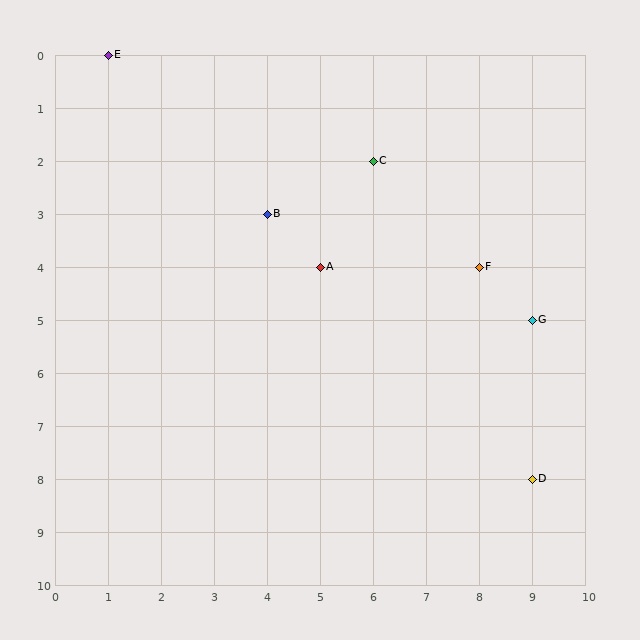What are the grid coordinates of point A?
Point A is at grid coordinates (5, 4).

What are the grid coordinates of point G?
Point G is at grid coordinates (9, 5).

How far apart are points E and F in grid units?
Points E and F are 7 columns and 4 rows apart (about 8.1 grid units diagonally).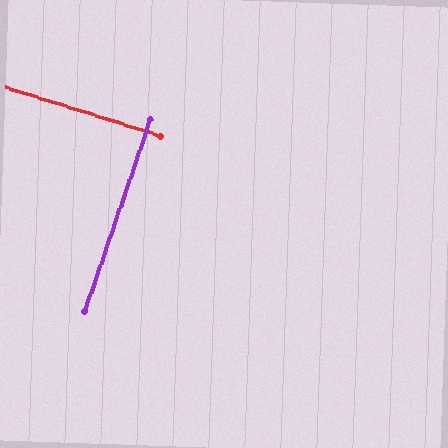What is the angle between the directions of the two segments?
Approximately 88 degrees.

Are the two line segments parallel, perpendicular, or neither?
Perpendicular — they meet at approximately 88°.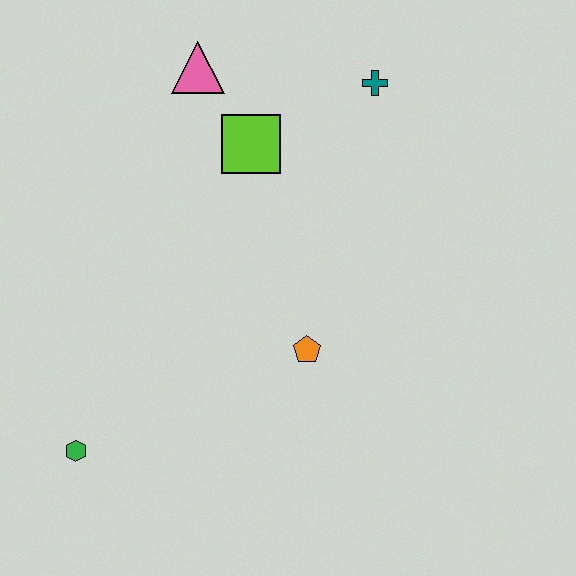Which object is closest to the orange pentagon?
The lime square is closest to the orange pentagon.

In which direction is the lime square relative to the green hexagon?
The lime square is above the green hexagon.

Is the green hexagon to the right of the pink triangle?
No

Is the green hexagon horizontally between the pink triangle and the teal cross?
No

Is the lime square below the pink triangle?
Yes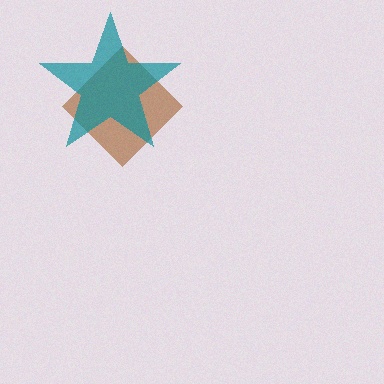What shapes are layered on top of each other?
The layered shapes are: a brown diamond, a teal star.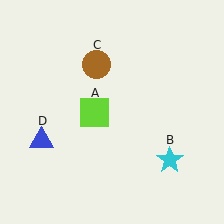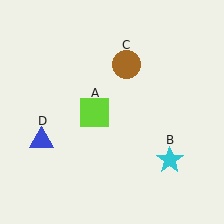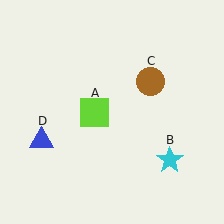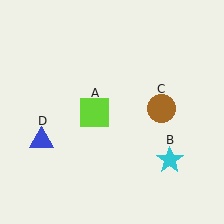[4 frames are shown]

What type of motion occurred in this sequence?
The brown circle (object C) rotated clockwise around the center of the scene.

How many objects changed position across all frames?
1 object changed position: brown circle (object C).